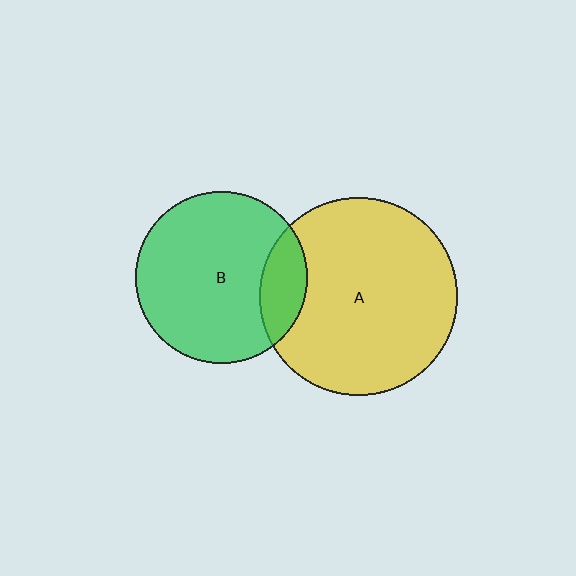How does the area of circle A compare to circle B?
Approximately 1.3 times.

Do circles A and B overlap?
Yes.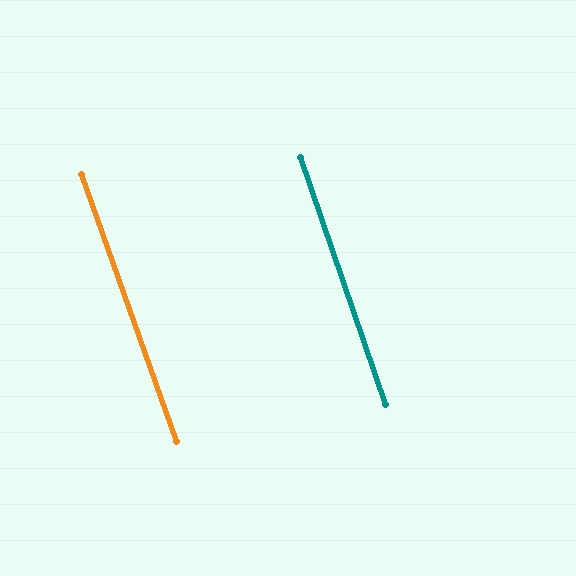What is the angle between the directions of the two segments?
Approximately 1 degree.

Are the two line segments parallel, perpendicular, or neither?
Parallel — their directions differ by only 0.7°.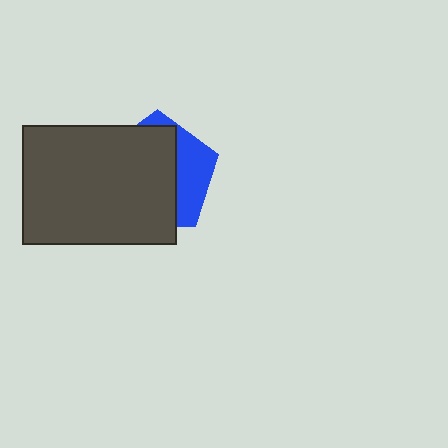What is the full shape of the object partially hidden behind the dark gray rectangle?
The partially hidden object is a blue pentagon.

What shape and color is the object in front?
The object in front is a dark gray rectangle.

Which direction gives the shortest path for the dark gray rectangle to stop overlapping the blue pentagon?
Moving left gives the shortest separation.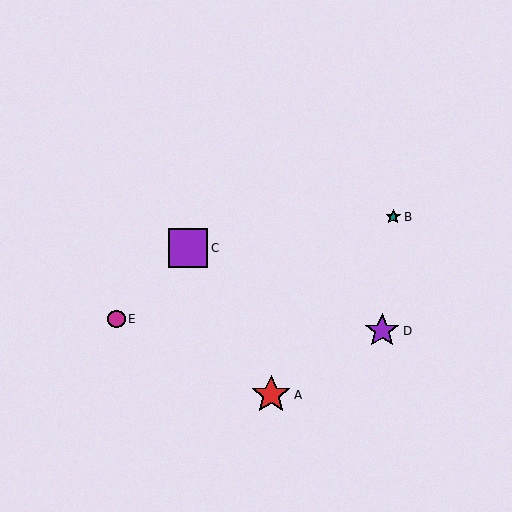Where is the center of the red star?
The center of the red star is at (271, 395).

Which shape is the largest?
The red star (labeled A) is the largest.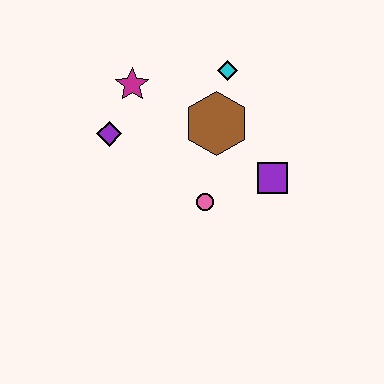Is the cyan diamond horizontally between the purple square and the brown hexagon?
Yes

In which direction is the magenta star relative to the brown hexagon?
The magenta star is to the left of the brown hexagon.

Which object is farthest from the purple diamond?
The purple square is farthest from the purple diamond.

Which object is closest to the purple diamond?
The magenta star is closest to the purple diamond.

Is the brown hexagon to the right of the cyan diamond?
No